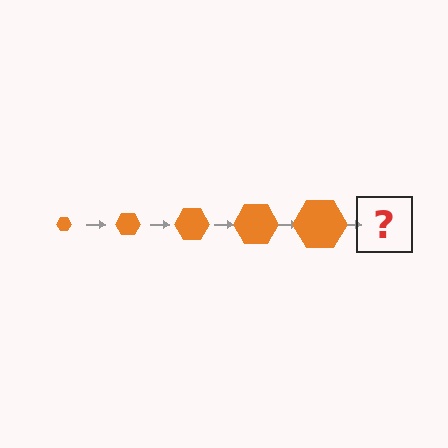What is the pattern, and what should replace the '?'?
The pattern is that the hexagon gets progressively larger each step. The '?' should be an orange hexagon, larger than the previous one.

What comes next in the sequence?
The next element should be an orange hexagon, larger than the previous one.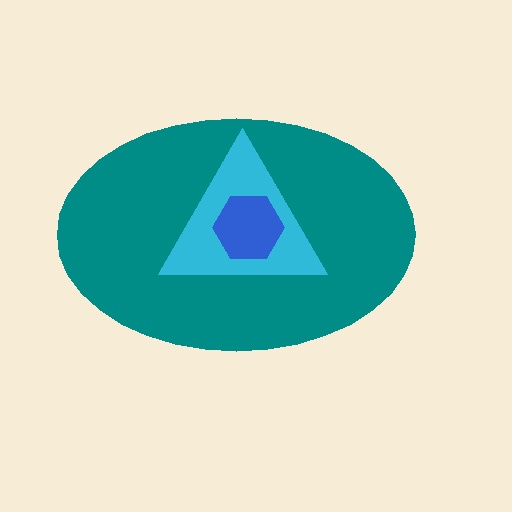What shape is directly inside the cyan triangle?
The blue hexagon.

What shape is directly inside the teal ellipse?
The cyan triangle.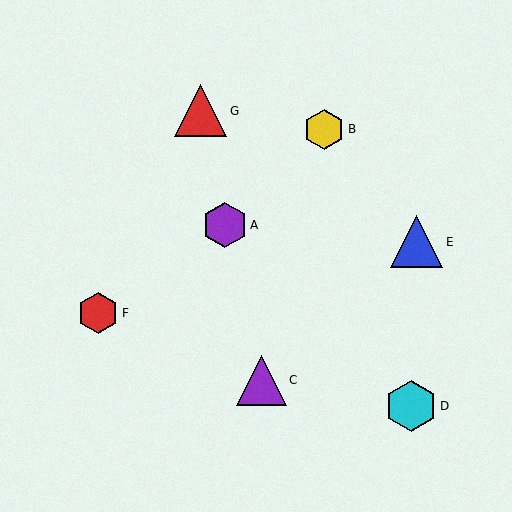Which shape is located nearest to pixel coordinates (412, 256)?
The blue triangle (labeled E) at (417, 242) is nearest to that location.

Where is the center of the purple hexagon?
The center of the purple hexagon is at (225, 225).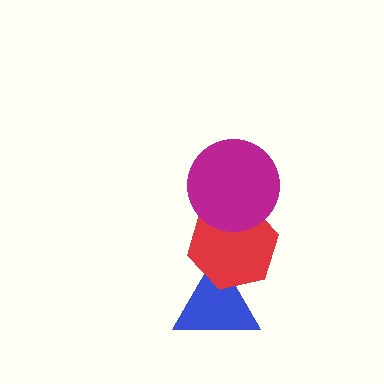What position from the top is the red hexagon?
The red hexagon is 2nd from the top.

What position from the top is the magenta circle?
The magenta circle is 1st from the top.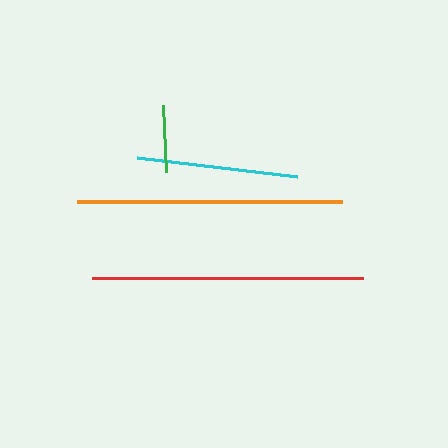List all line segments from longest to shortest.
From longest to shortest: red, orange, cyan, green.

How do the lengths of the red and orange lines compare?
The red and orange lines are approximately the same length.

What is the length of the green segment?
The green segment is approximately 67 pixels long.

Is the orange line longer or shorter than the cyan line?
The orange line is longer than the cyan line.